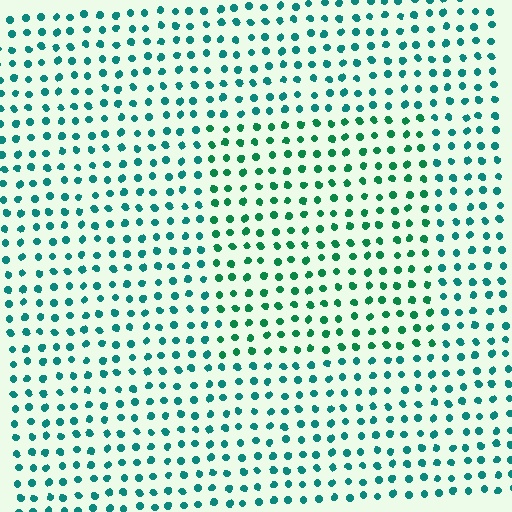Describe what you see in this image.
The image is filled with small teal elements in a uniform arrangement. A rectangle-shaped region is visible where the elements are tinted to a slightly different hue, forming a subtle color boundary.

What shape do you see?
I see a rectangle.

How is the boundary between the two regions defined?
The boundary is defined purely by a slight shift in hue (about 27 degrees). Spacing, size, and orientation are identical on both sides.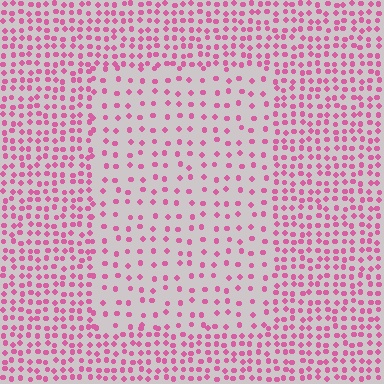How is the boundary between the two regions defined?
The boundary is defined by a change in element density (approximately 2.1x ratio). All elements are the same color, size, and shape.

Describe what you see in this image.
The image contains small pink elements arranged at two different densities. A rectangle-shaped region is visible where the elements are less densely packed than the surrounding area.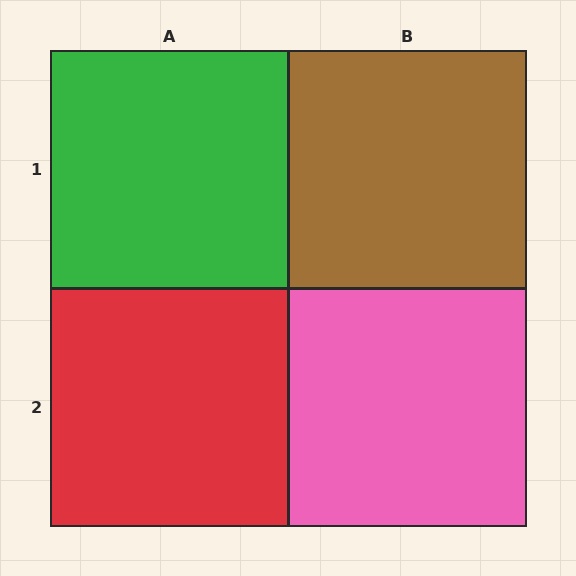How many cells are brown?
1 cell is brown.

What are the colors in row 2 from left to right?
Red, pink.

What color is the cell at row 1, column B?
Brown.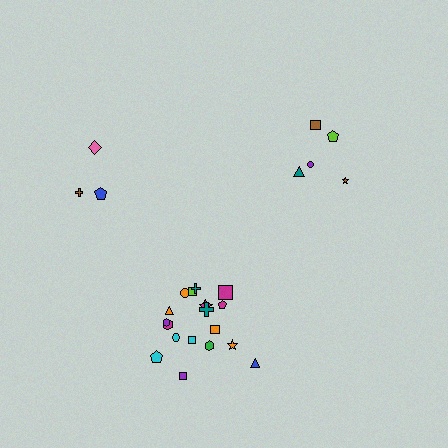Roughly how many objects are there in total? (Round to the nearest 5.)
Roughly 25 objects in total.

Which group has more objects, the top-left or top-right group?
The top-right group.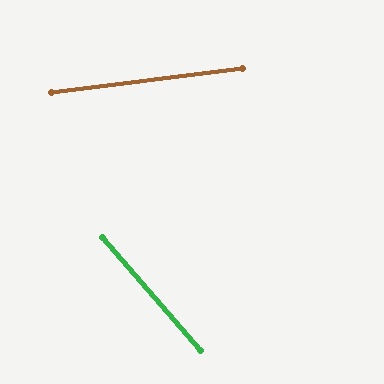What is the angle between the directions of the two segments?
Approximately 56 degrees.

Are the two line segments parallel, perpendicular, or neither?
Neither parallel nor perpendicular — they differ by about 56°.